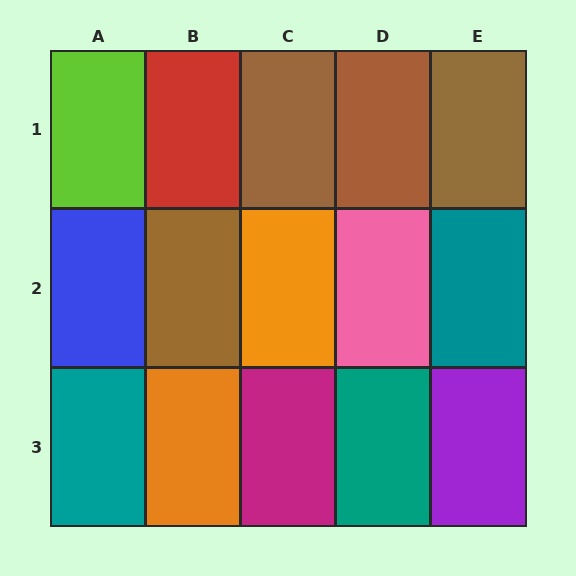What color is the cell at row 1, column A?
Lime.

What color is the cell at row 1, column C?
Brown.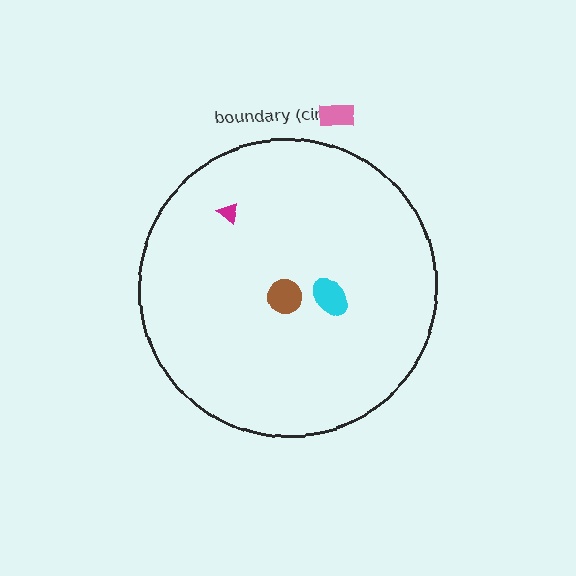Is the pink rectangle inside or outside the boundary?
Outside.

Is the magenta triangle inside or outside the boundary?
Inside.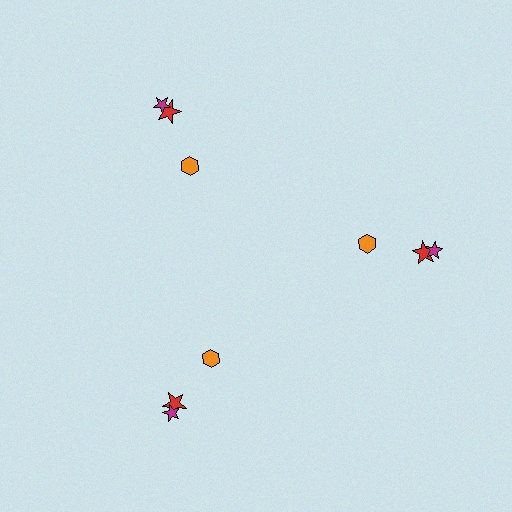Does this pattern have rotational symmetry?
Yes, this pattern has 3-fold rotational symmetry. It looks the same after rotating 120 degrees around the center.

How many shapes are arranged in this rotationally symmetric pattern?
There are 9 shapes, arranged in 3 groups of 3.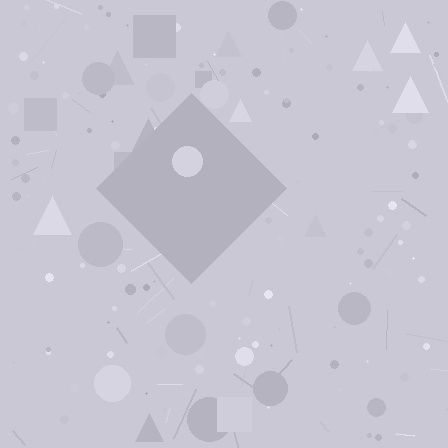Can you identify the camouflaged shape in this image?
The camouflaged shape is a diamond.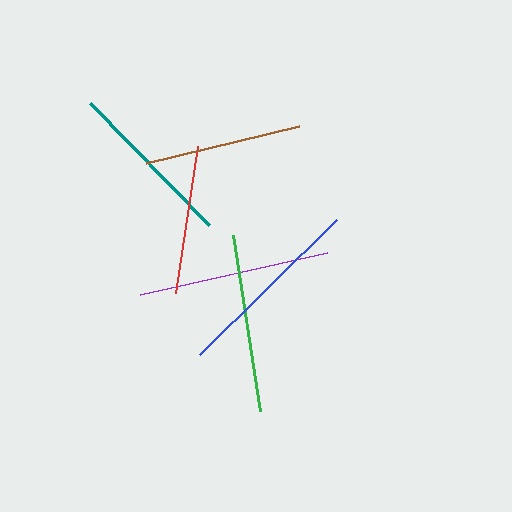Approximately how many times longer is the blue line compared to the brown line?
The blue line is approximately 1.2 times the length of the brown line.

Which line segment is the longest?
The blue line is the longest at approximately 193 pixels.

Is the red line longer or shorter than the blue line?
The blue line is longer than the red line.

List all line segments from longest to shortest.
From longest to shortest: blue, purple, green, teal, brown, red.